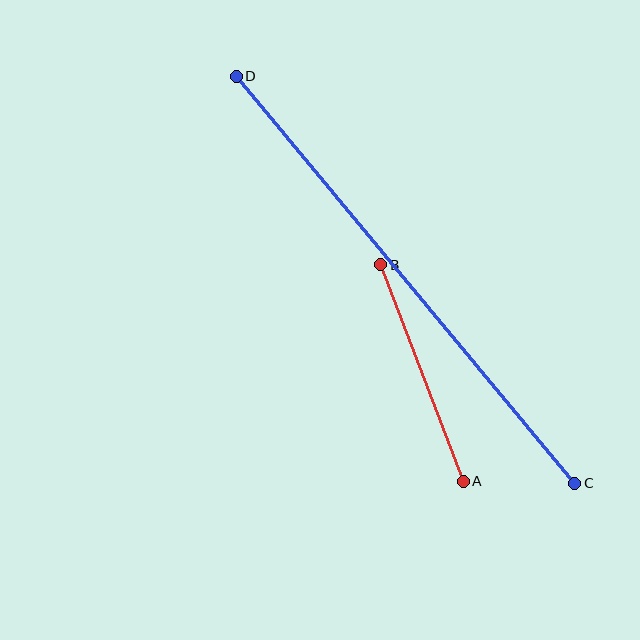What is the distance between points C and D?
The distance is approximately 529 pixels.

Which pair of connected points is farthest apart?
Points C and D are farthest apart.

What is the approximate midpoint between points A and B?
The midpoint is at approximately (422, 373) pixels.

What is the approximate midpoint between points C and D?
The midpoint is at approximately (405, 280) pixels.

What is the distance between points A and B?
The distance is approximately 232 pixels.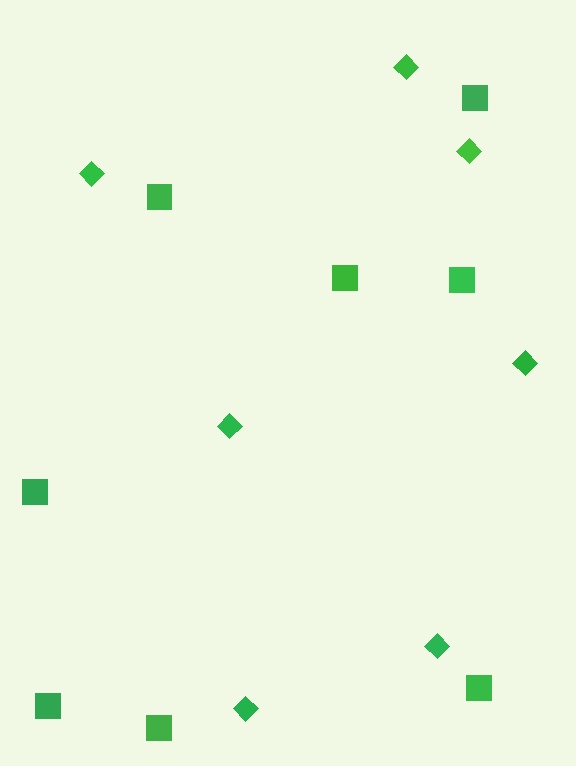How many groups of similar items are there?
There are 2 groups: one group of diamonds (7) and one group of squares (8).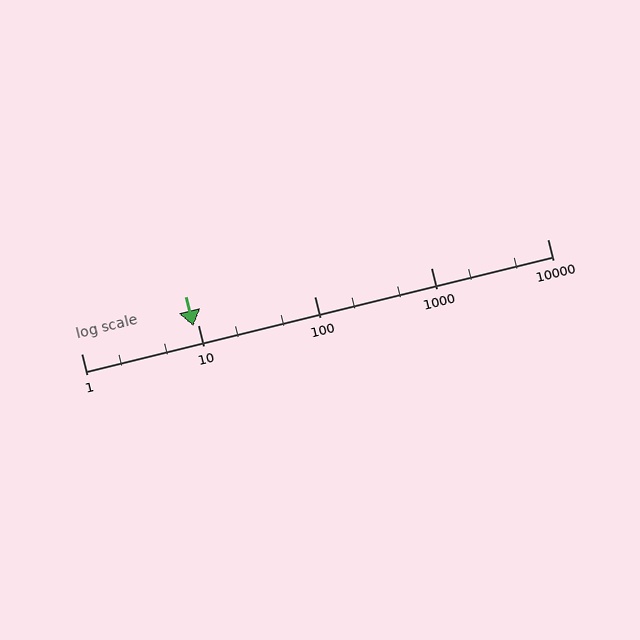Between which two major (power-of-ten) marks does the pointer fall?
The pointer is between 1 and 10.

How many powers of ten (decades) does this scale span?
The scale spans 4 decades, from 1 to 10000.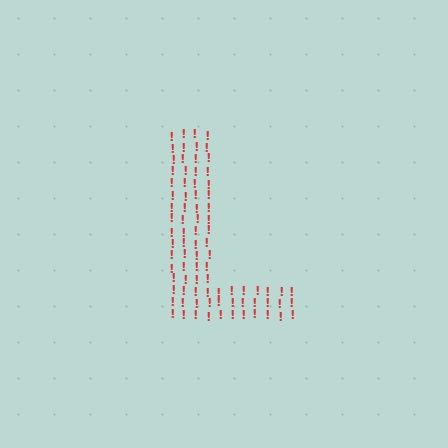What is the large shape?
The large shape is the letter L.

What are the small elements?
The small elements are exclamation marks.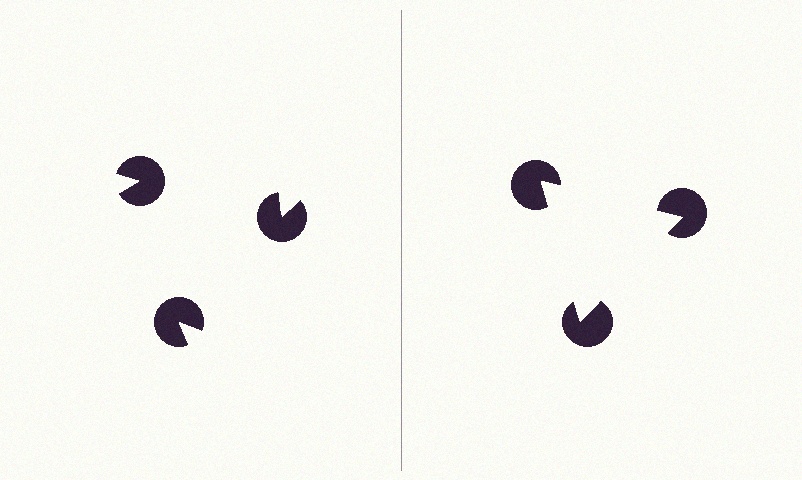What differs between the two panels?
The pac-man discs are positioned identically on both sides; only the wedge orientations differ. On the right they align to a triangle; on the left they are misaligned.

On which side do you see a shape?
An illusory triangle appears on the right side. On the left side the wedge cuts are rotated, so no coherent shape forms.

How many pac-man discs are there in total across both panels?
6 — 3 on each side.